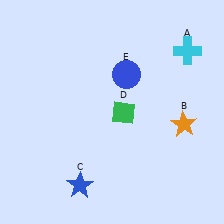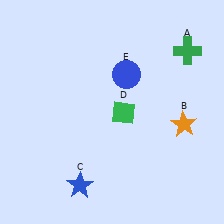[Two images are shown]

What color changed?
The cross (A) changed from cyan in Image 1 to green in Image 2.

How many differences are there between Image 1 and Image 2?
There is 1 difference between the two images.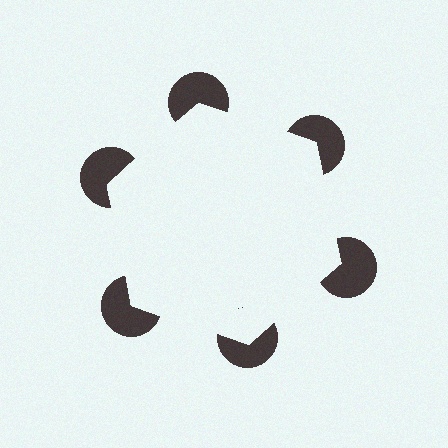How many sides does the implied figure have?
6 sides.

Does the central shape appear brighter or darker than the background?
It typically appears slightly brighter than the background, even though no actual brightness change is drawn.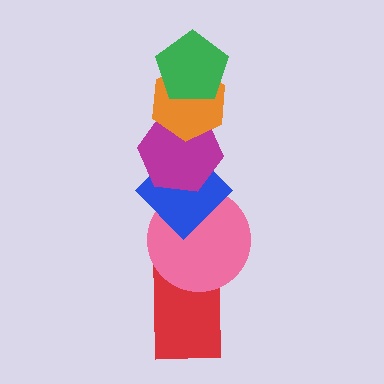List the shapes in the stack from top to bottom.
From top to bottom: the green pentagon, the orange hexagon, the magenta hexagon, the blue diamond, the pink circle, the red rectangle.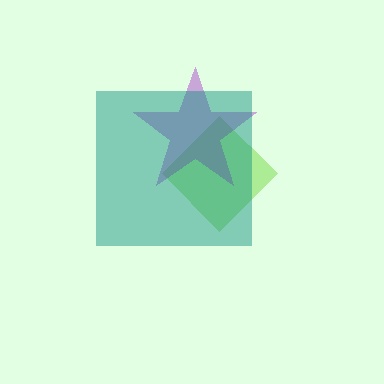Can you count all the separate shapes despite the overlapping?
Yes, there are 3 separate shapes.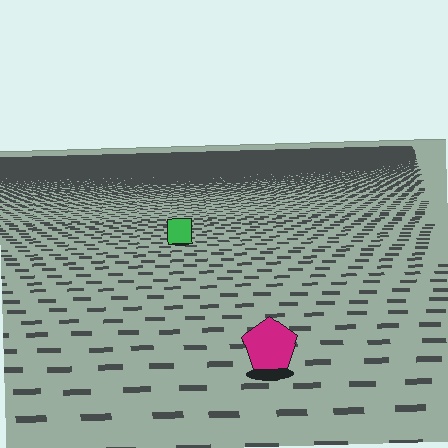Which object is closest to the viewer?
The magenta pentagon is closest. The texture marks near it are larger and more spread out.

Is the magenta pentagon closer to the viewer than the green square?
Yes. The magenta pentagon is closer — you can tell from the texture gradient: the ground texture is coarser near it.